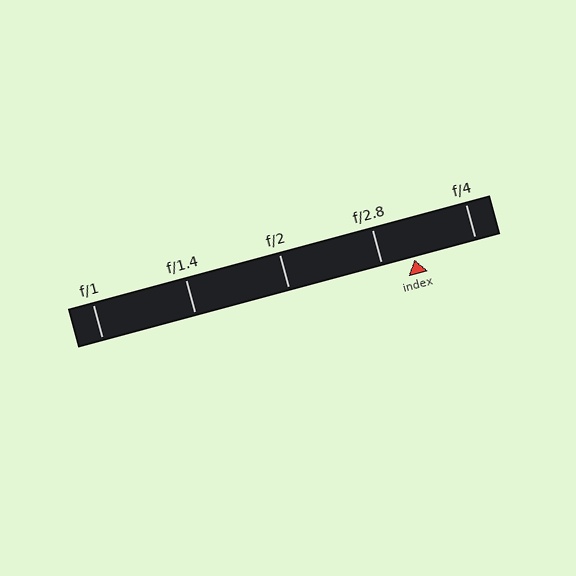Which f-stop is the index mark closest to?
The index mark is closest to f/2.8.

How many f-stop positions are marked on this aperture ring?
There are 5 f-stop positions marked.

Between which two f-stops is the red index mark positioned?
The index mark is between f/2.8 and f/4.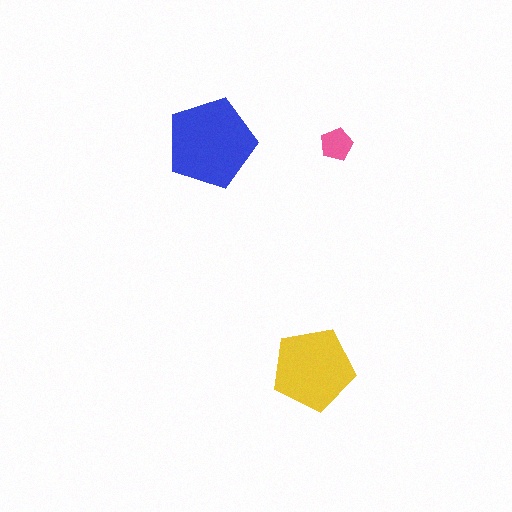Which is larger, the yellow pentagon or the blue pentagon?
The blue one.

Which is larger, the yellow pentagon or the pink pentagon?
The yellow one.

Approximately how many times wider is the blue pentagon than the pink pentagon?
About 2.5 times wider.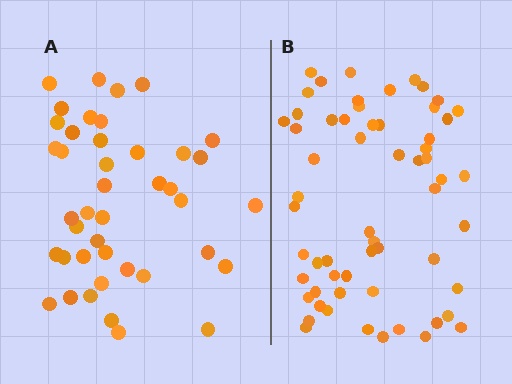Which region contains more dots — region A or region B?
Region B (the right region) has more dots.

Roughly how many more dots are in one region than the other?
Region B has approximately 20 more dots than region A.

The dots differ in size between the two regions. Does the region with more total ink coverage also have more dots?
No. Region A has more total ink coverage because its dots are larger, but region B actually contains more individual dots. Total area can be misleading — the number of items is what matters here.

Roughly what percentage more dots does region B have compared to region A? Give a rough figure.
About 45% more.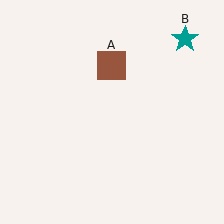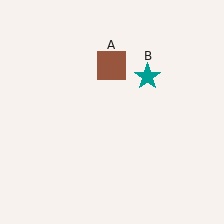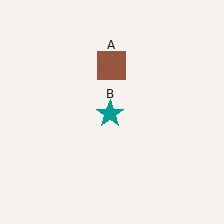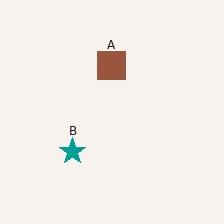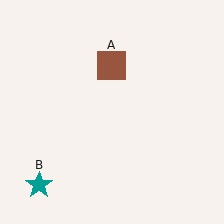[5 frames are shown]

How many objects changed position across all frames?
1 object changed position: teal star (object B).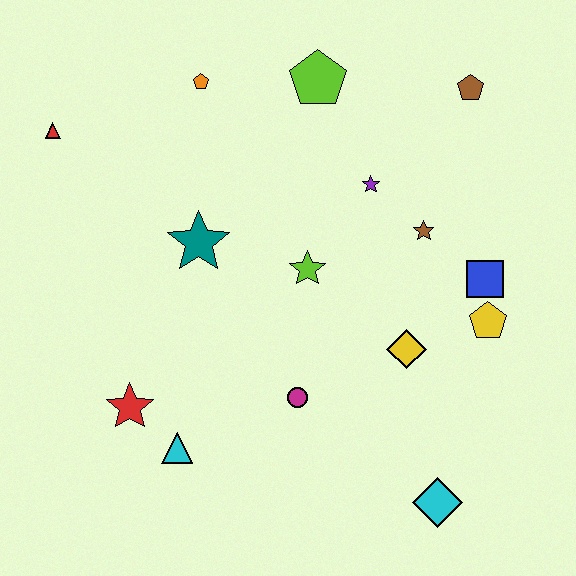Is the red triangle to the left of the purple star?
Yes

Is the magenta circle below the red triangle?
Yes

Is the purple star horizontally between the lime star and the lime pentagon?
No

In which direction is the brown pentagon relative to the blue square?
The brown pentagon is above the blue square.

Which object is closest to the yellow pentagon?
The blue square is closest to the yellow pentagon.